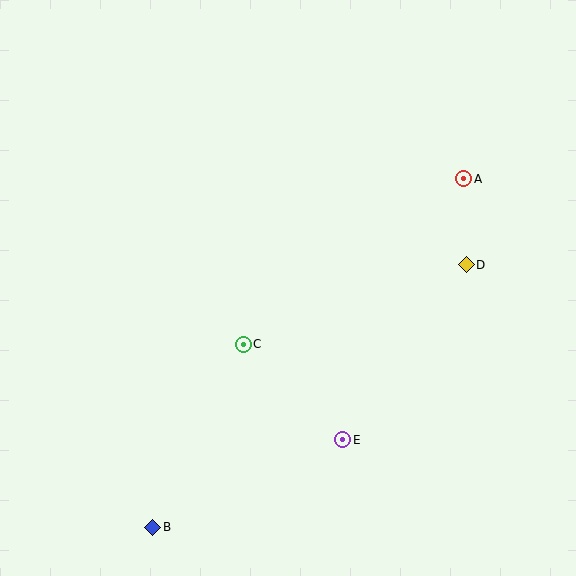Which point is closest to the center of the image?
Point C at (243, 344) is closest to the center.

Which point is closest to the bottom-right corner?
Point E is closest to the bottom-right corner.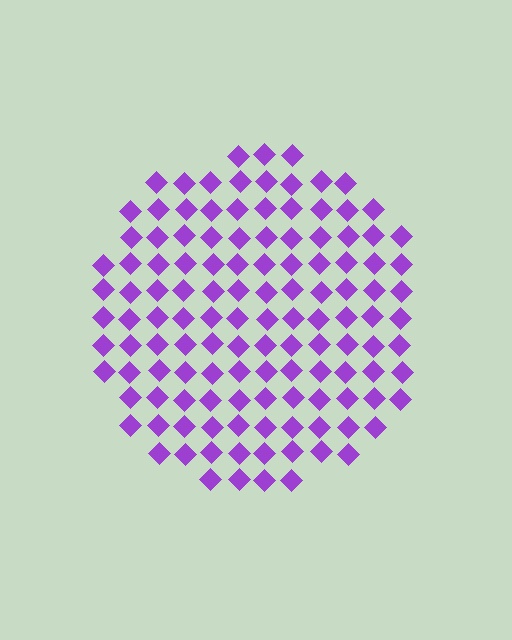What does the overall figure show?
The overall figure shows a circle.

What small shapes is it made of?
It is made of small diamonds.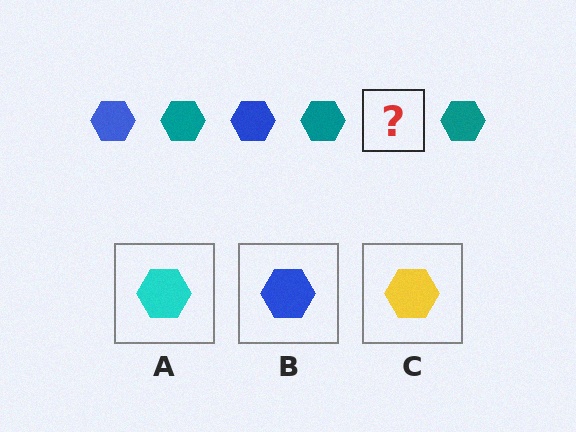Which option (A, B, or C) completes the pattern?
B.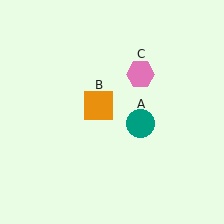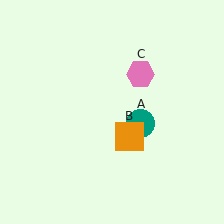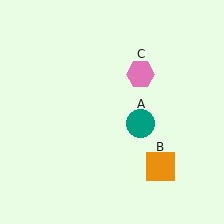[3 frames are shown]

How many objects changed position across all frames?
1 object changed position: orange square (object B).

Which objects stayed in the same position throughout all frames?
Teal circle (object A) and pink hexagon (object C) remained stationary.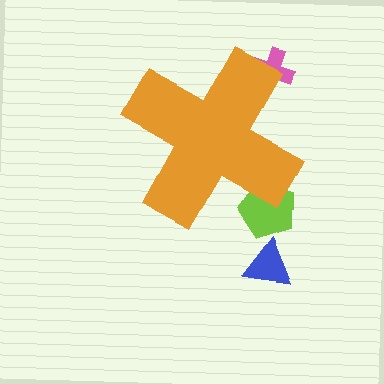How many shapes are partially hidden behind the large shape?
2 shapes are partially hidden.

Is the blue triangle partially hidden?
No, the blue triangle is fully visible.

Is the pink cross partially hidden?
Yes, the pink cross is partially hidden behind the orange cross.